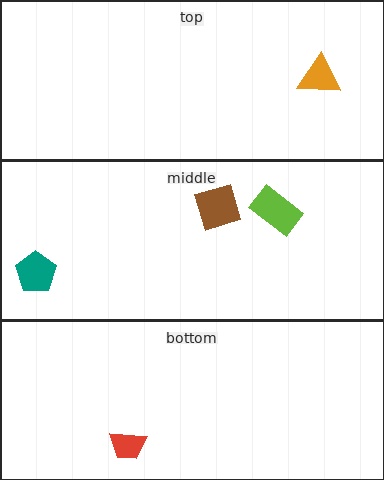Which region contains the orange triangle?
The top region.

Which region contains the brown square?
The middle region.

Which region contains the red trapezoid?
The bottom region.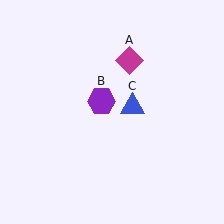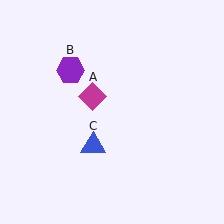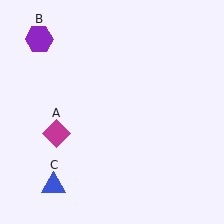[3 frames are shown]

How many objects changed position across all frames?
3 objects changed position: magenta diamond (object A), purple hexagon (object B), blue triangle (object C).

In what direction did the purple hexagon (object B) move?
The purple hexagon (object B) moved up and to the left.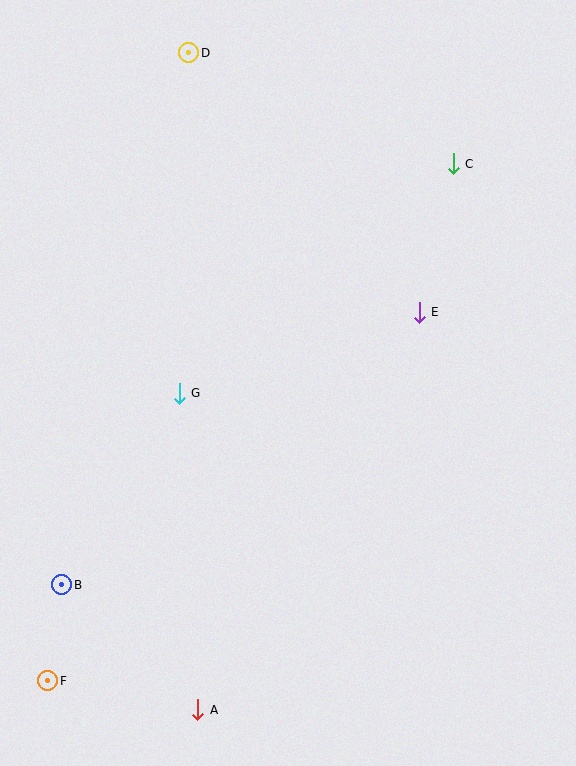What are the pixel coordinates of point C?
Point C is at (453, 164).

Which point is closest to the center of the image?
Point G at (179, 393) is closest to the center.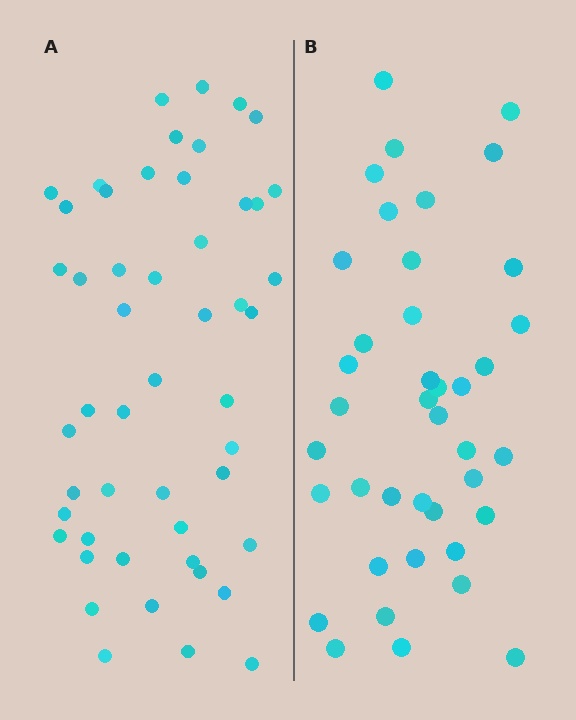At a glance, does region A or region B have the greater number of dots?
Region A (the left region) has more dots.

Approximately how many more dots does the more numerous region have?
Region A has roughly 10 or so more dots than region B.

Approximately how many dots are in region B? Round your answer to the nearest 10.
About 40 dots.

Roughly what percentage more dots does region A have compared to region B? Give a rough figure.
About 25% more.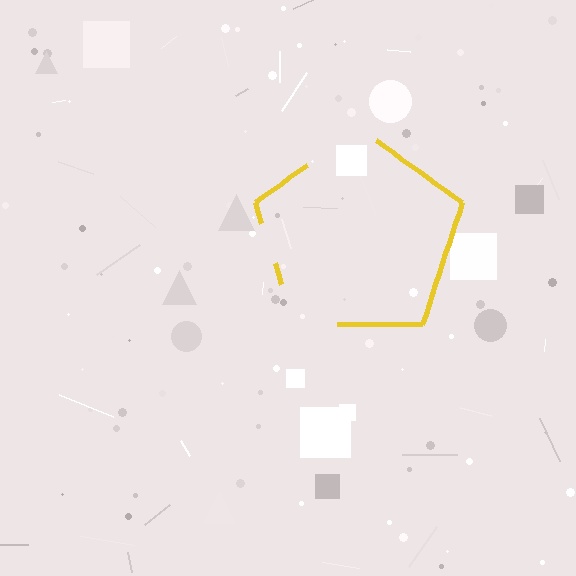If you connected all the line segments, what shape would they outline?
They would outline a pentagon.